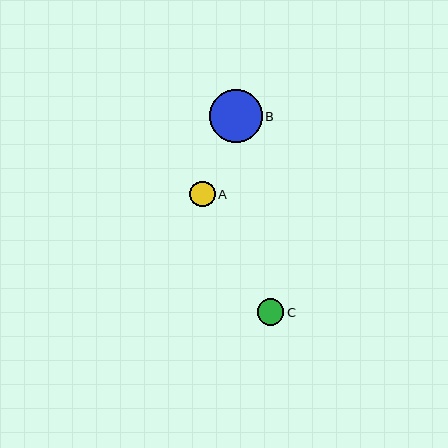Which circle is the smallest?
Circle A is the smallest with a size of approximately 25 pixels.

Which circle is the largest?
Circle B is the largest with a size of approximately 53 pixels.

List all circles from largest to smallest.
From largest to smallest: B, C, A.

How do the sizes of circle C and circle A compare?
Circle C and circle A are approximately the same size.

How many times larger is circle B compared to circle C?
Circle B is approximately 2.0 times the size of circle C.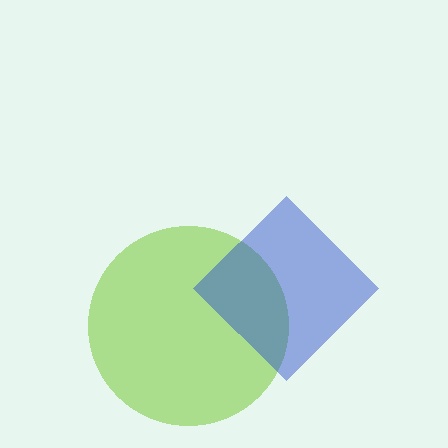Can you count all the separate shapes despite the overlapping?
Yes, there are 2 separate shapes.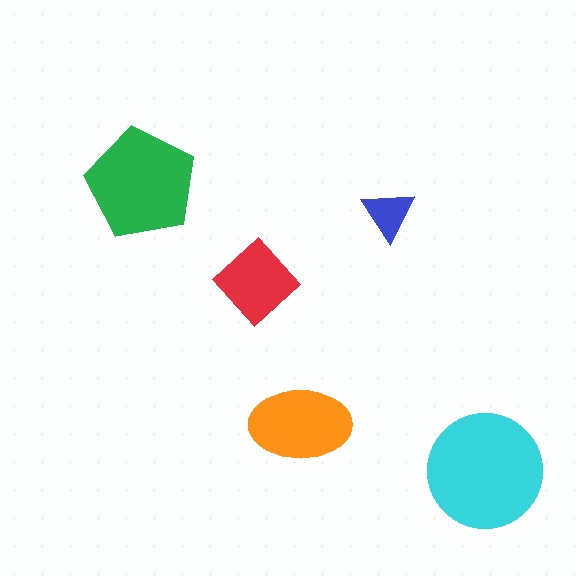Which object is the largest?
The cyan circle.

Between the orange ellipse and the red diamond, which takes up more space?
The orange ellipse.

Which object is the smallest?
The blue triangle.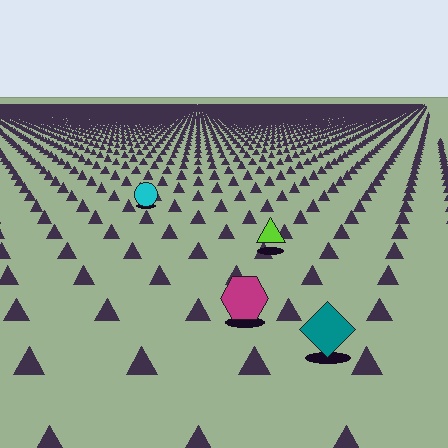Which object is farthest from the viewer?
The cyan circle is farthest from the viewer. It appears smaller and the ground texture around it is denser.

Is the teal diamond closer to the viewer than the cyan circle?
Yes. The teal diamond is closer — you can tell from the texture gradient: the ground texture is coarser near it.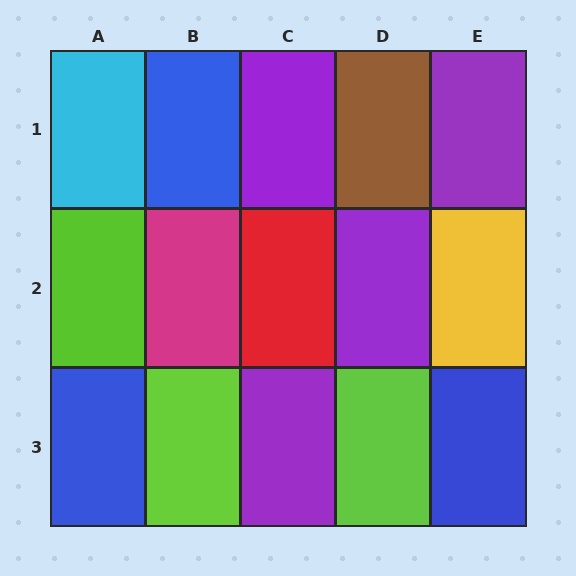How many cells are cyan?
1 cell is cyan.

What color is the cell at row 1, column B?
Blue.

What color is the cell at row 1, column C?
Purple.